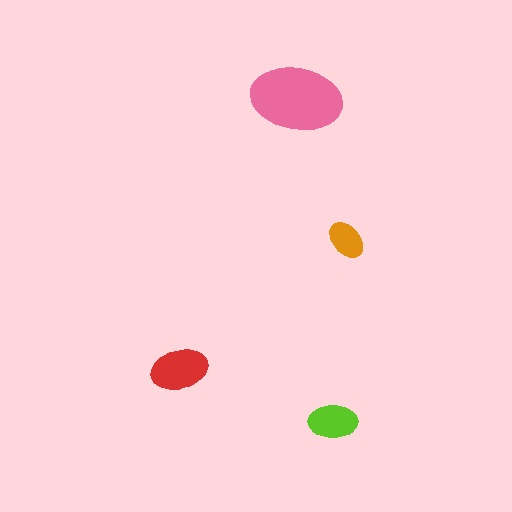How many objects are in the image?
There are 4 objects in the image.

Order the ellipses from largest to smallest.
the pink one, the red one, the lime one, the orange one.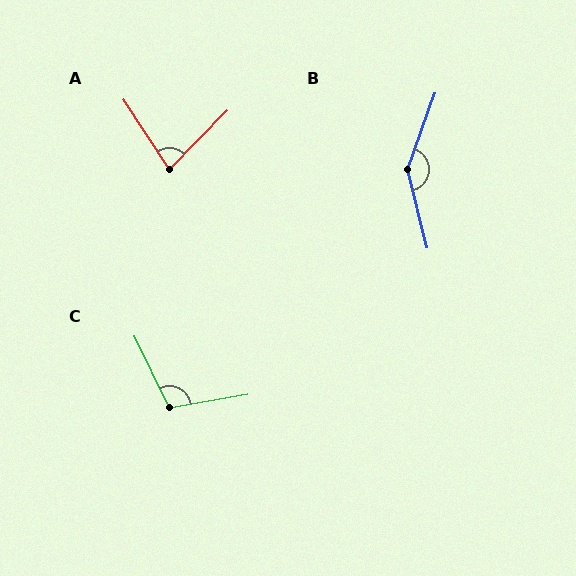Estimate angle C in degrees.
Approximately 106 degrees.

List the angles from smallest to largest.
A (77°), C (106°), B (146°).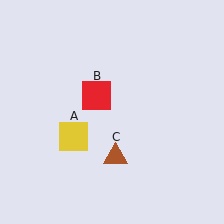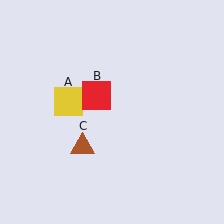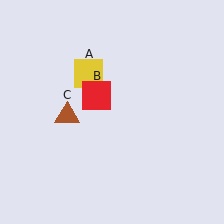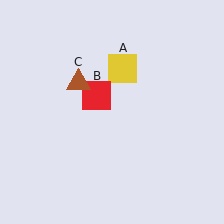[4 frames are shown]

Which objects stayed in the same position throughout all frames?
Red square (object B) remained stationary.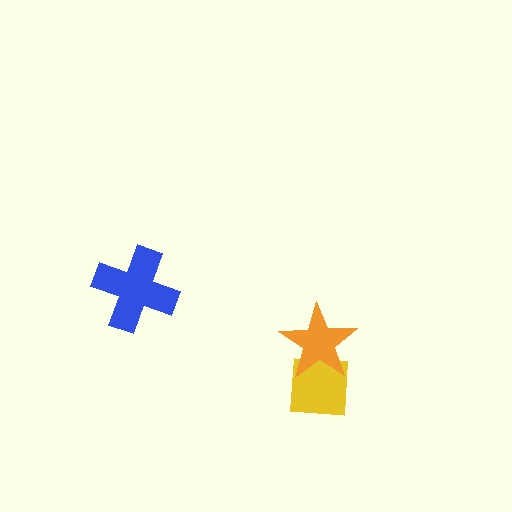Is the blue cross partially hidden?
No, no other shape covers it.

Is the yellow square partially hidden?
Yes, it is partially covered by another shape.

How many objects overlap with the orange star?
1 object overlaps with the orange star.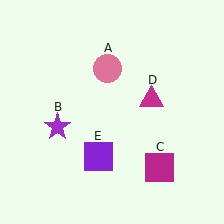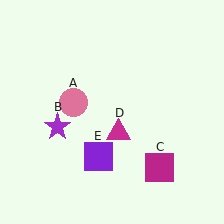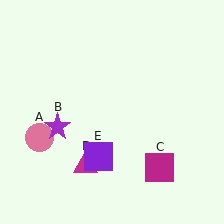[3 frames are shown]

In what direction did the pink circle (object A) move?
The pink circle (object A) moved down and to the left.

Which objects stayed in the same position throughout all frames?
Purple star (object B) and magenta square (object C) and purple square (object E) remained stationary.